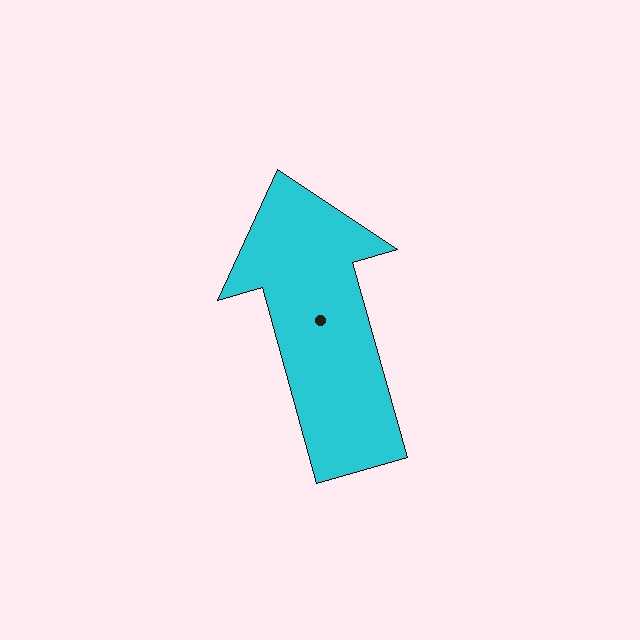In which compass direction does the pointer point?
North.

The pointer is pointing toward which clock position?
Roughly 11 o'clock.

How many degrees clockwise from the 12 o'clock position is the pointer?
Approximately 344 degrees.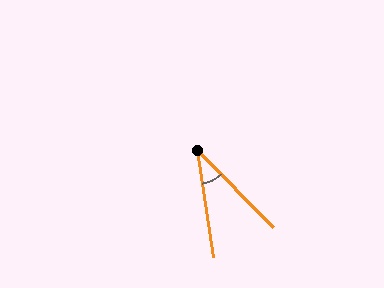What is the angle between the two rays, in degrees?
Approximately 36 degrees.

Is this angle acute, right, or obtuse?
It is acute.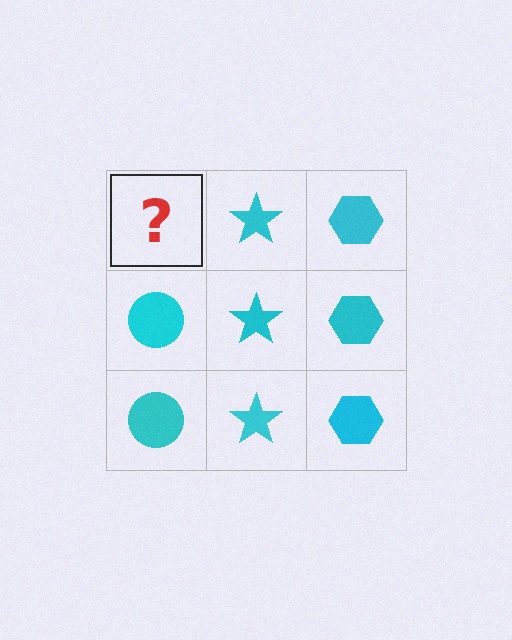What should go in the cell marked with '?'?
The missing cell should contain a cyan circle.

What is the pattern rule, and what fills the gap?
The rule is that each column has a consistent shape. The gap should be filled with a cyan circle.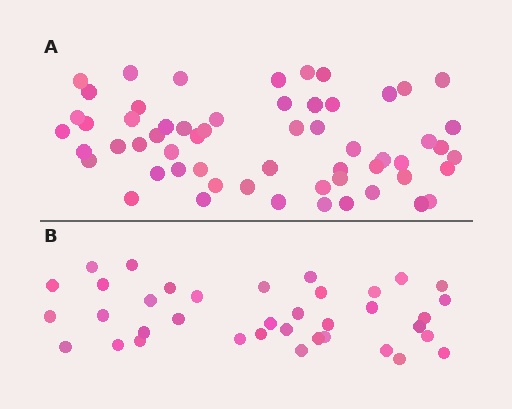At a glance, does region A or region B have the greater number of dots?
Region A (the top region) has more dots.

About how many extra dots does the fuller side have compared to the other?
Region A has approximately 20 more dots than region B.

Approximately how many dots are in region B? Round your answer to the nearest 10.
About 40 dots. (The exact count is 37, which rounds to 40.)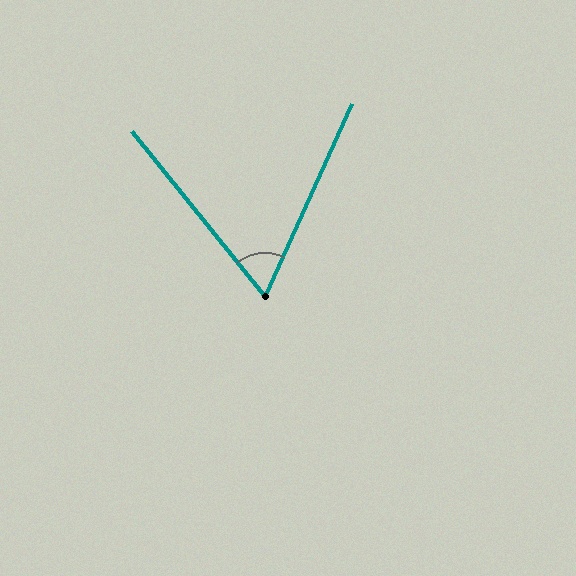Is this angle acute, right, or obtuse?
It is acute.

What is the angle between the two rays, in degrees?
Approximately 63 degrees.